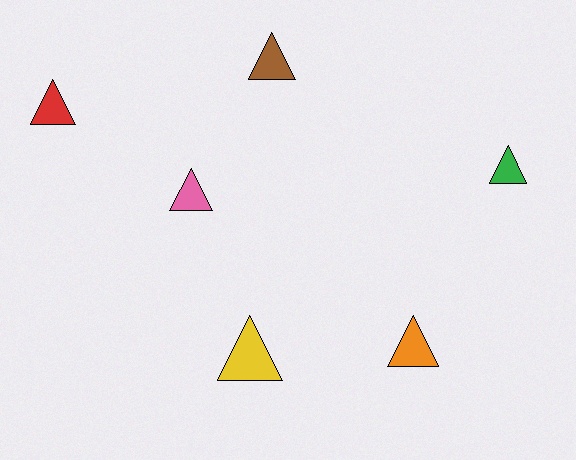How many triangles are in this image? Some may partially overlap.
There are 6 triangles.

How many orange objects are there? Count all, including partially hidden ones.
There is 1 orange object.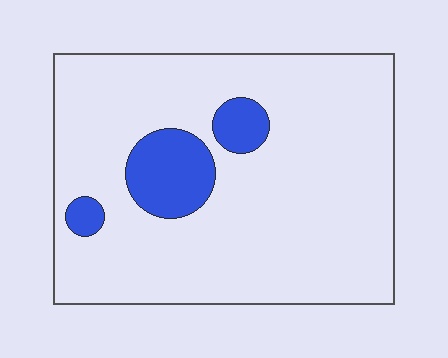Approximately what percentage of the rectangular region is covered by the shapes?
Approximately 10%.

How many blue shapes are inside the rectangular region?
3.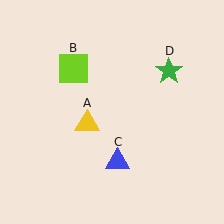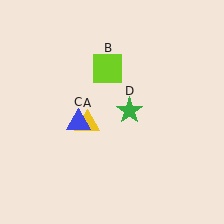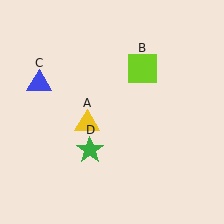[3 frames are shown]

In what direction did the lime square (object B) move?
The lime square (object B) moved right.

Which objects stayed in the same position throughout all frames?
Yellow triangle (object A) remained stationary.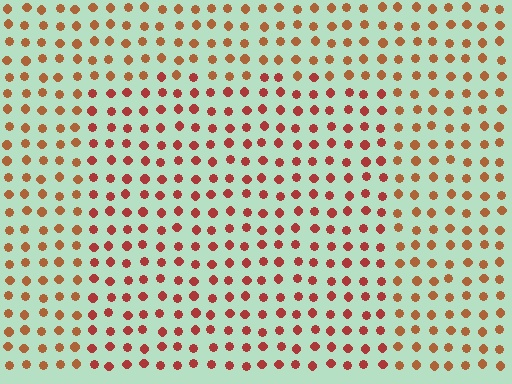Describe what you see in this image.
The image is filled with small brown elements in a uniform arrangement. A rectangle-shaped region is visible where the elements are tinted to a slightly different hue, forming a subtle color boundary.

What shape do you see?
I see a rectangle.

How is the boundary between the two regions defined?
The boundary is defined purely by a slight shift in hue (about 23 degrees). Spacing, size, and orientation are identical on both sides.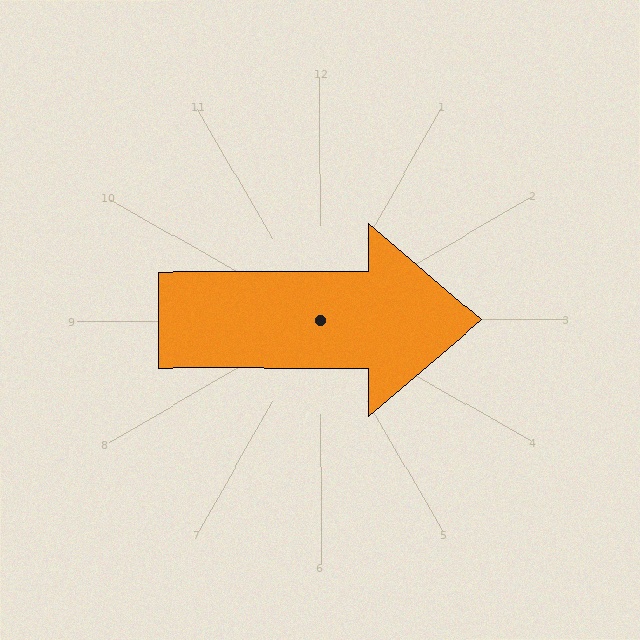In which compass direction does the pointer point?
East.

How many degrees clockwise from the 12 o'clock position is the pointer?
Approximately 90 degrees.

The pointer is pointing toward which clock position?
Roughly 3 o'clock.